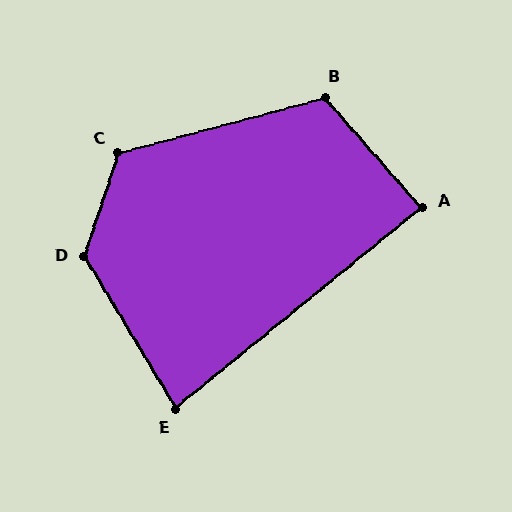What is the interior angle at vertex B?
Approximately 116 degrees (obtuse).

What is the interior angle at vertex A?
Approximately 88 degrees (approximately right).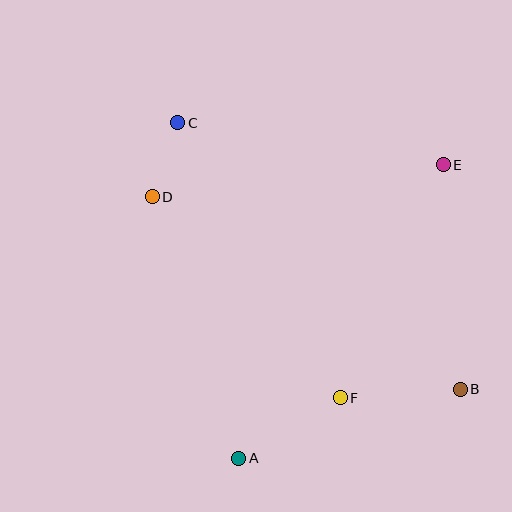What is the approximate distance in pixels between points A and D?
The distance between A and D is approximately 275 pixels.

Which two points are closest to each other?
Points C and D are closest to each other.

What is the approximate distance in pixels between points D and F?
The distance between D and F is approximately 275 pixels.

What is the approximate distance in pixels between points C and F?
The distance between C and F is approximately 320 pixels.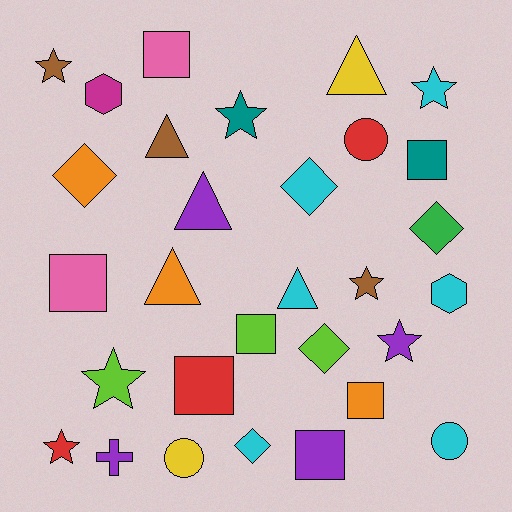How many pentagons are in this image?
There are no pentagons.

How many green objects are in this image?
There is 1 green object.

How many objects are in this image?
There are 30 objects.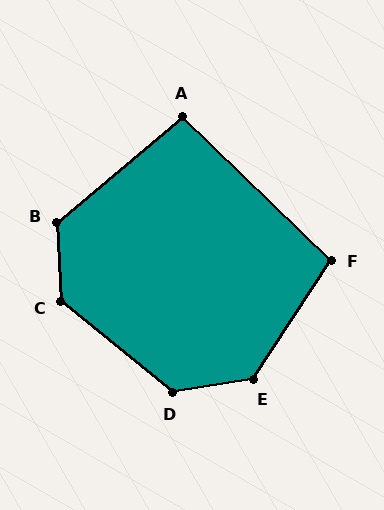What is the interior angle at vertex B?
Approximately 127 degrees (obtuse).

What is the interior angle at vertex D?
Approximately 132 degrees (obtuse).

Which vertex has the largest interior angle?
C, at approximately 132 degrees.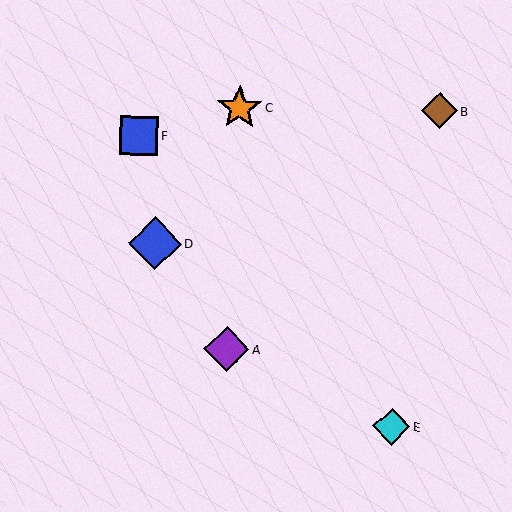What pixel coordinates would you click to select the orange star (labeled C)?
Click at (240, 108) to select the orange star C.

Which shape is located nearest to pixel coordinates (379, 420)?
The cyan diamond (labeled E) at (392, 427) is nearest to that location.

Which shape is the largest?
The blue diamond (labeled D) is the largest.